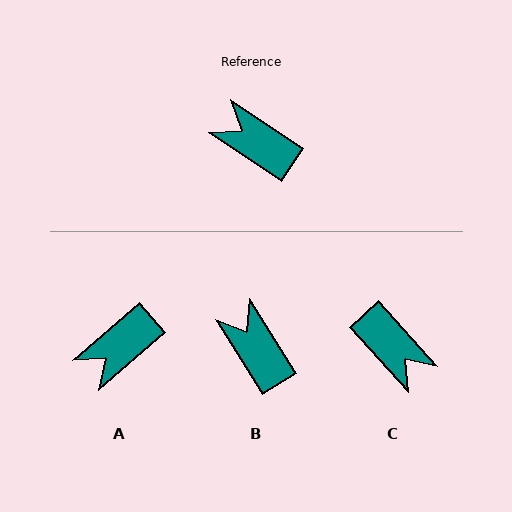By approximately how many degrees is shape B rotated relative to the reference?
Approximately 24 degrees clockwise.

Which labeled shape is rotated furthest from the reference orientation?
C, about 166 degrees away.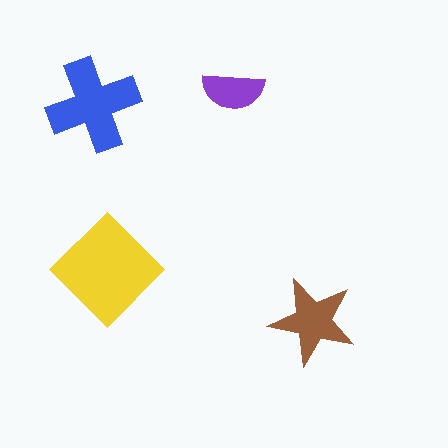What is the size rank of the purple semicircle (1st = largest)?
4th.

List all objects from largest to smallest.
The yellow diamond, the blue cross, the brown star, the purple semicircle.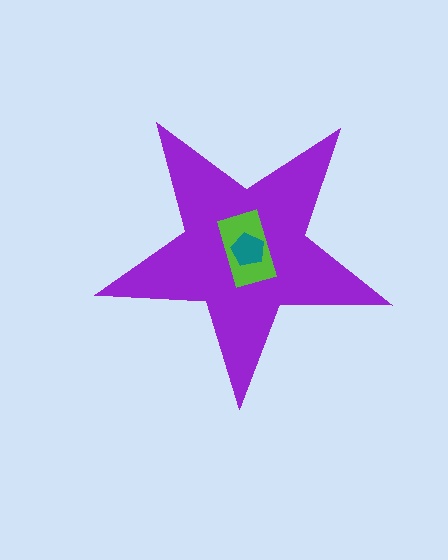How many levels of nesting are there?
3.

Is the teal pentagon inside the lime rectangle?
Yes.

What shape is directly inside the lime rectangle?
The teal pentagon.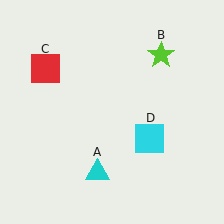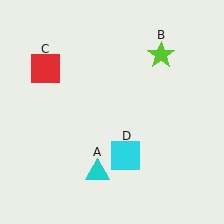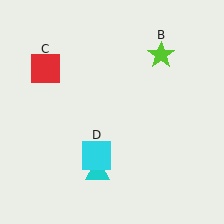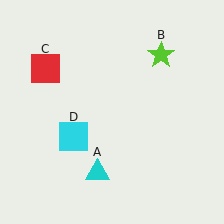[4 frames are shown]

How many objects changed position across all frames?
1 object changed position: cyan square (object D).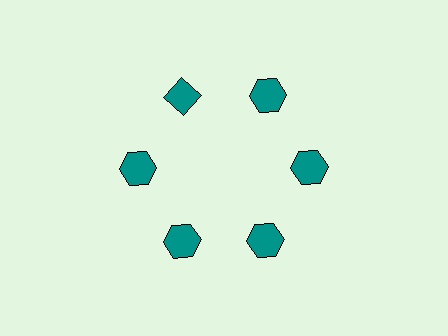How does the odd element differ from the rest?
It has a different shape: diamond instead of hexagon.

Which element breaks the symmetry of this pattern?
The teal diamond at roughly the 11 o'clock position breaks the symmetry. All other shapes are teal hexagons.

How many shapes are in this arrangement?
There are 6 shapes arranged in a ring pattern.